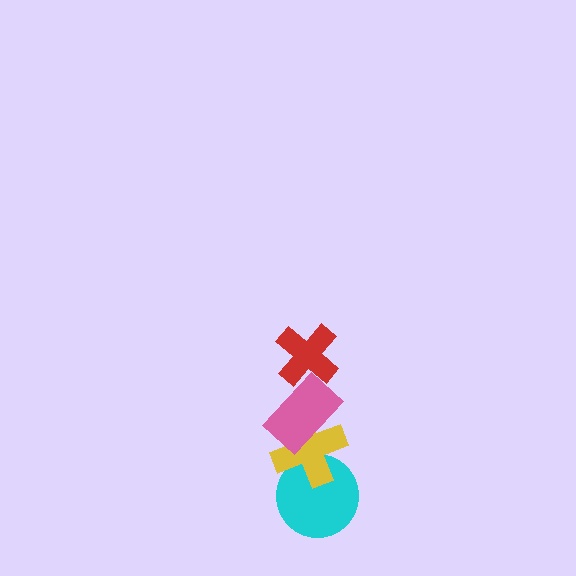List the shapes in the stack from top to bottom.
From top to bottom: the red cross, the pink rectangle, the yellow cross, the cyan circle.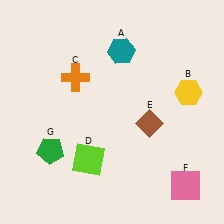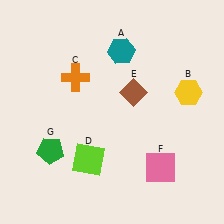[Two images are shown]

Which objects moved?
The objects that moved are: the brown diamond (E), the pink square (F).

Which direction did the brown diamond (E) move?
The brown diamond (E) moved up.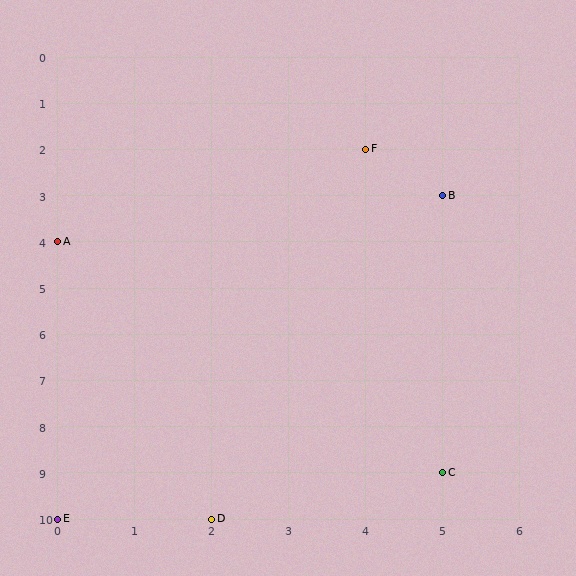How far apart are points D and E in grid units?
Points D and E are 2 columns apart.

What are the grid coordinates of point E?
Point E is at grid coordinates (0, 10).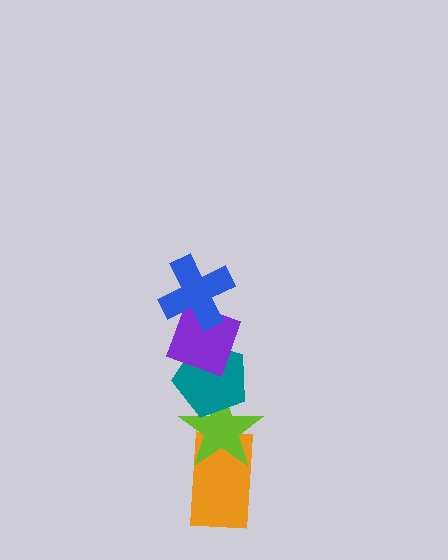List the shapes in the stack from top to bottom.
From top to bottom: the blue cross, the purple diamond, the teal pentagon, the lime star, the orange rectangle.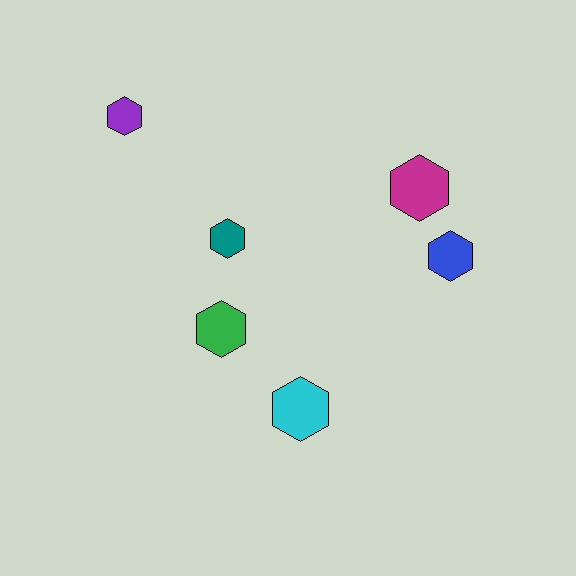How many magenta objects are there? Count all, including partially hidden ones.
There is 1 magenta object.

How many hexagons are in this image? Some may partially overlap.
There are 6 hexagons.